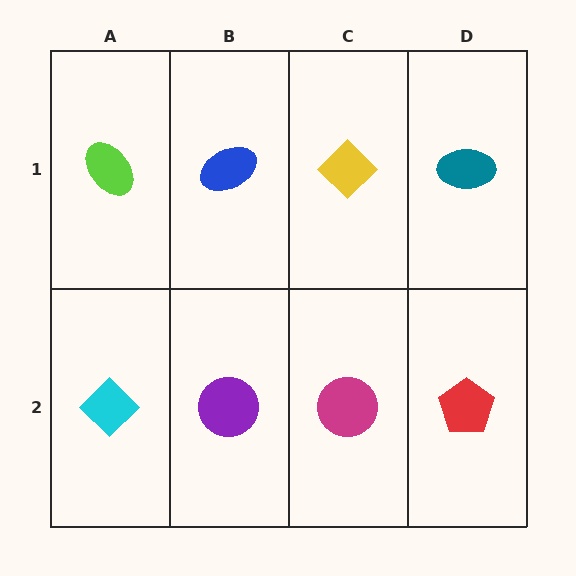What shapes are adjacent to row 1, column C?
A magenta circle (row 2, column C), a blue ellipse (row 1, column B), a teal ellipse (row 1, column D).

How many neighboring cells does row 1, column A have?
2.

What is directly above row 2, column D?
A teal ellipse.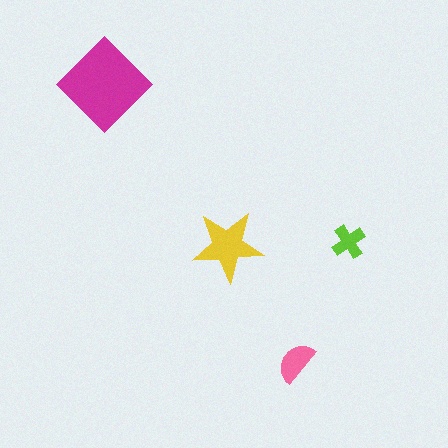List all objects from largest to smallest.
The magenta diamond, the yellow star, the pink semicircle, the lime cross.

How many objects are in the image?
There are 4 objects in the image.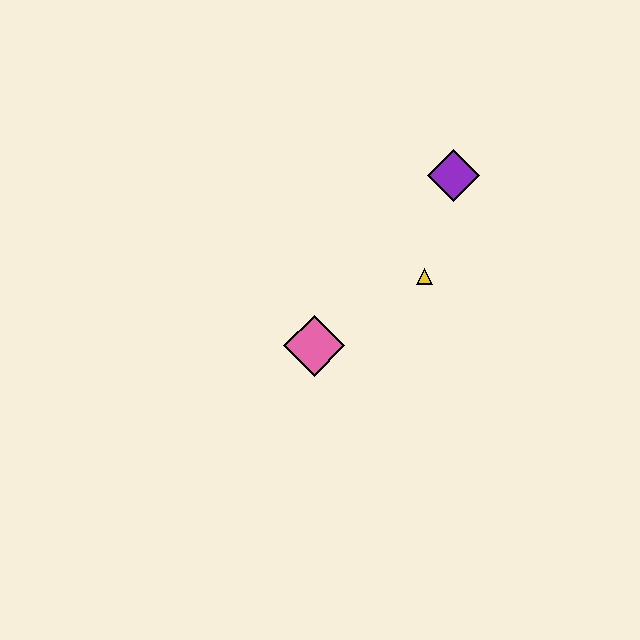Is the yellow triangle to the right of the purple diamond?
No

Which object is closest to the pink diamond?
The yellow triangle is closest to the pink diamond.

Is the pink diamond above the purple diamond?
No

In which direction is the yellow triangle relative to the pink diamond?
The yellow triangle is to the right of the pink diamond.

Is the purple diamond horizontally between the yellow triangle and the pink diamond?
No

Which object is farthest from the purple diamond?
The pink diamond is farthest from the purple diamond.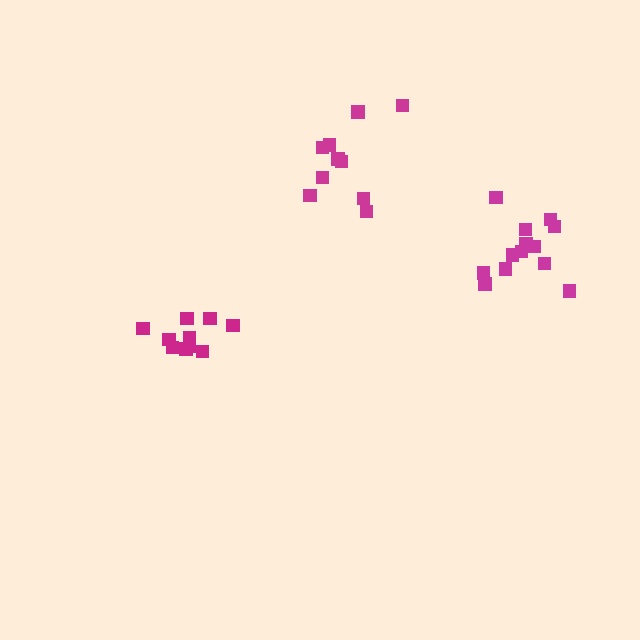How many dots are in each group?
Group 1: 10 dots, Group 2: 10 dots, Group 3: 14 dots (34 total).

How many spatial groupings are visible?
There are 3 spatial groupings.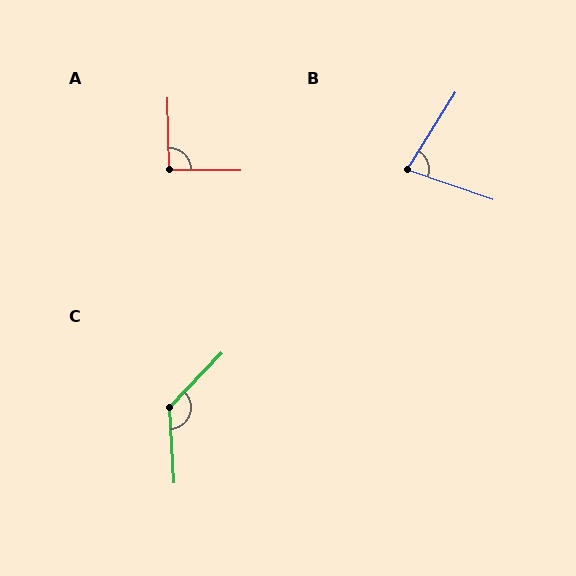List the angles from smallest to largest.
B (77°), A (91°), C (133°).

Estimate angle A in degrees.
Approximately 91 degrees.